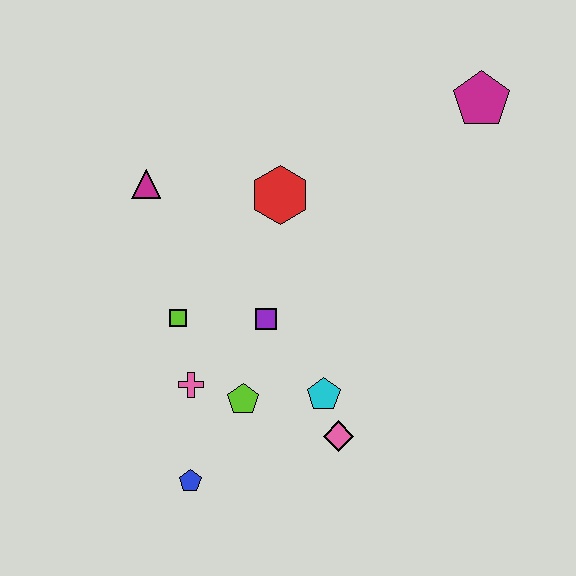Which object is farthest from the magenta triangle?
The magenta pentagon is farthest from the magenta triangle.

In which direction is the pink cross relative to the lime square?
The pink cross is below the lime square.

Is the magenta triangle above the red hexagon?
Yes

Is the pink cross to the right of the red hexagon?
No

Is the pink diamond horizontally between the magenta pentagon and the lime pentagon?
Yes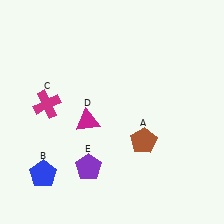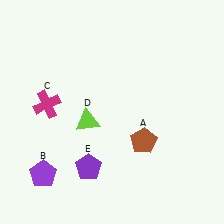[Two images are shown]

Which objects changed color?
B changed from blue to purple. D changed from magenta to lime.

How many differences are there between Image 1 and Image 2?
There are 2 differences between the two images.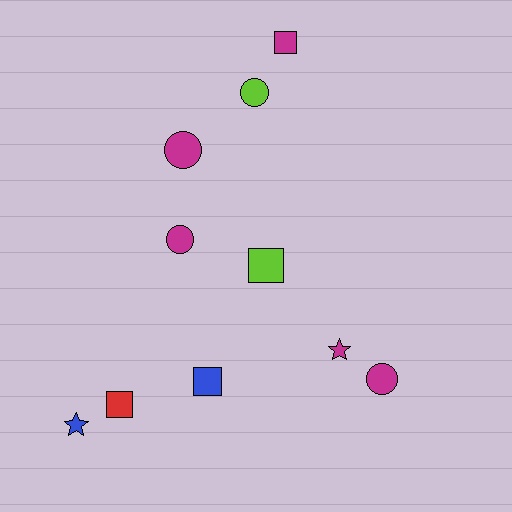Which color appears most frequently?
Magenta, with 5 objects.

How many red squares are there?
There is 1 red square.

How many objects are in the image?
There are 10 objects.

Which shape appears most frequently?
Square, with 4 objects.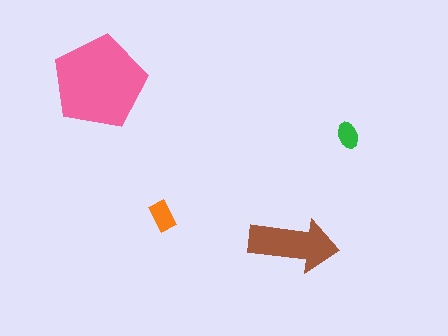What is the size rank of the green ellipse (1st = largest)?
4th.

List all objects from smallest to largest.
The green ellipse, the orange rectangle, the brown arrow, the pink pentagon.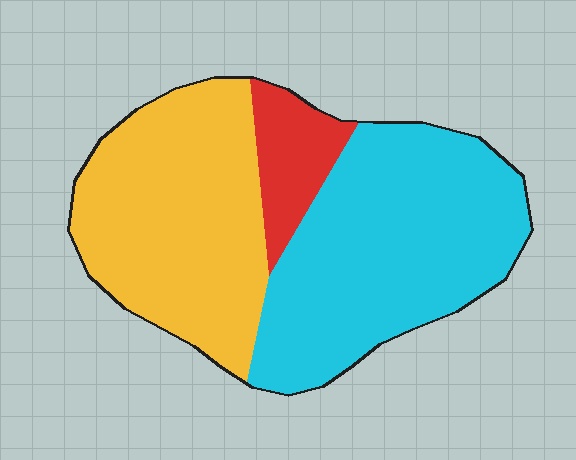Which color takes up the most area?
Cyan, at roughly 50%.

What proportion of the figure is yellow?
Yellow takes up about two fifths (2/5) of the figure.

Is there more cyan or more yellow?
Cyan.